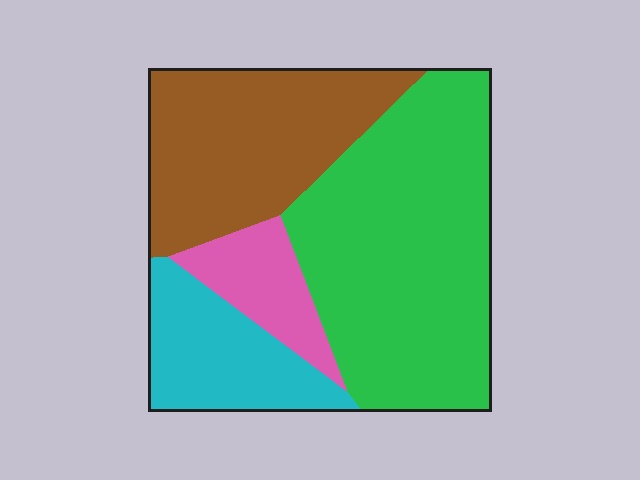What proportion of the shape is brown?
Brown takes up between a sixth and a third of the shape.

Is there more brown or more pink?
Brown.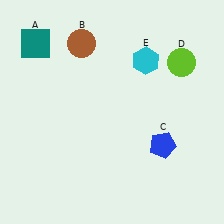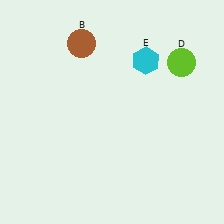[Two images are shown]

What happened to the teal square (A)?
The teal square (A) was removed in Image 2. It was in the top-left area of Image 1.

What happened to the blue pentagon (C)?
The blue pentagon (C) was removed in Image 2. It was in the bottom-right area of Image 1.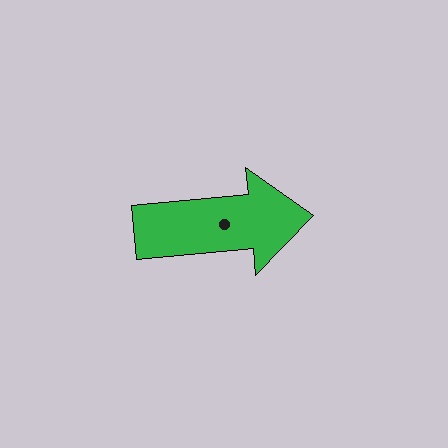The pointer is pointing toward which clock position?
Roughly 3 o'clock.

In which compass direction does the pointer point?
East.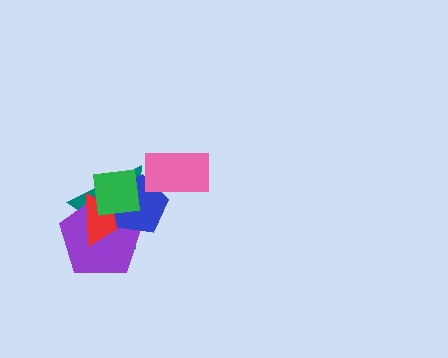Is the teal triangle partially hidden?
Yes, it is partially covered by another shape.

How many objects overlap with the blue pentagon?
5 objects overlap with the blue pentagon.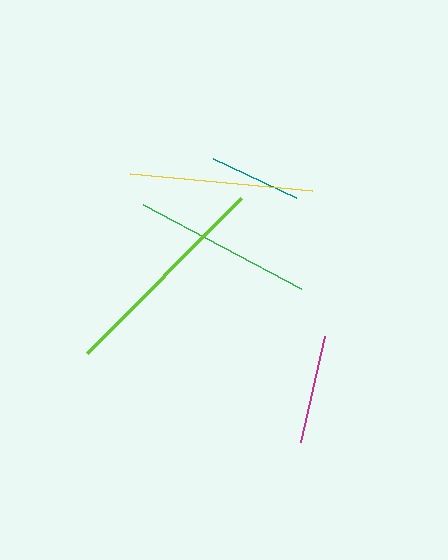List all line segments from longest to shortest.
From longest to shortest: lime, yellow, green, magenta, teal.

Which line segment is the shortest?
The teal line is the shortest at approximately 91 pixels.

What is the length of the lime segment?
The lime segment is approximately 218 pixels long.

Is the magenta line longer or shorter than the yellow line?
The yellow line is longer than the magenta line.